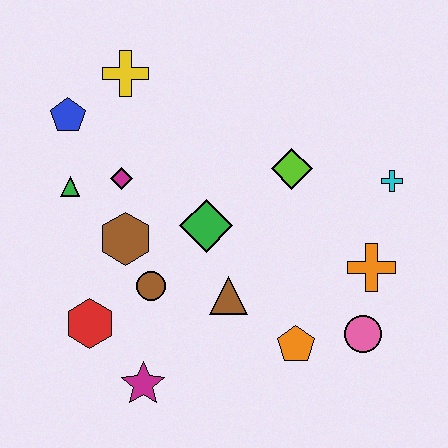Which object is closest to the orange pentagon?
The pink circle is closest to the orange pentagon.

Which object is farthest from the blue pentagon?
The pink circle is farthest from the blue pentagon.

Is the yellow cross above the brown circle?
Yes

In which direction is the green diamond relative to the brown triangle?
The green diamond is above the brown triangle.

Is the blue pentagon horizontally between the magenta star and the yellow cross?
No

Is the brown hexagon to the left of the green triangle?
No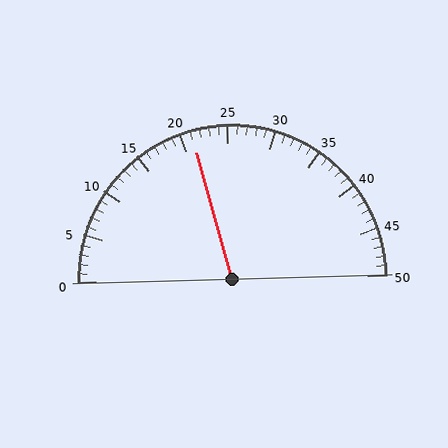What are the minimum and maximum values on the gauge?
The gauge ranges from 0 to 50.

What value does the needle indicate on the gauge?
The needle indicates approximately 21.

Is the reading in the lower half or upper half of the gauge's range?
The reading is in the lower half of the range (0 to 50).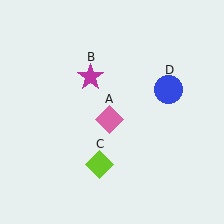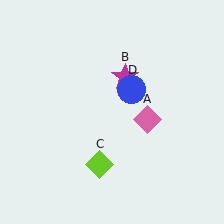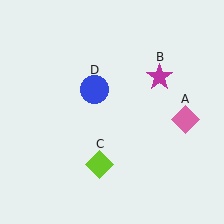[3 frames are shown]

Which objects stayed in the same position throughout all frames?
Lime diamond (object C) remained stationary.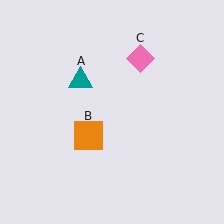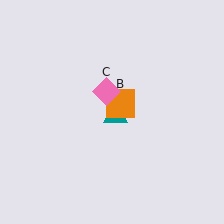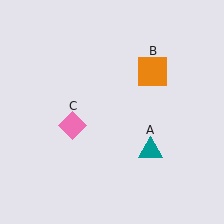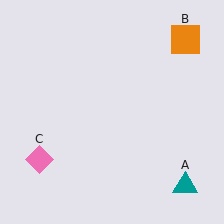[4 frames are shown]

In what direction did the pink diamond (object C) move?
The pink diamond (object C) moved down and to the left.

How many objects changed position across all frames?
3 objects changed position: teal triangle (object A), orange square (object B), pink diamond (object C).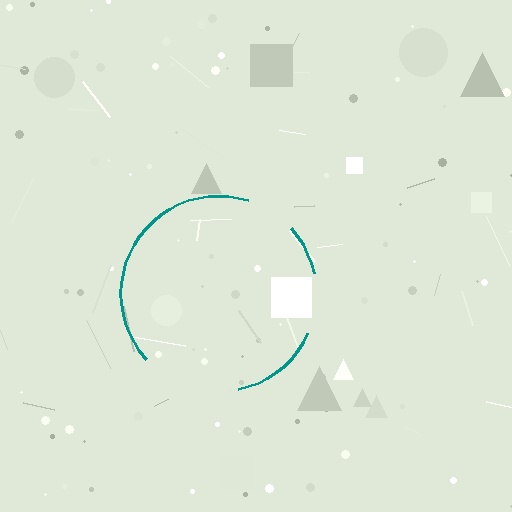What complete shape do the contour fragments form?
The contour fragments form a circle.